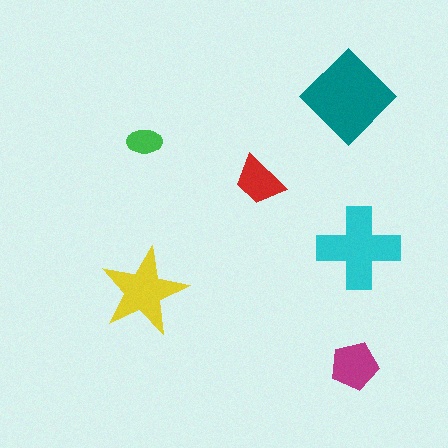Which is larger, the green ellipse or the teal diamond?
The teal diamond.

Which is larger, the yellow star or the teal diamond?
The teal diamond.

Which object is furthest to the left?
The yellow star is leftmost.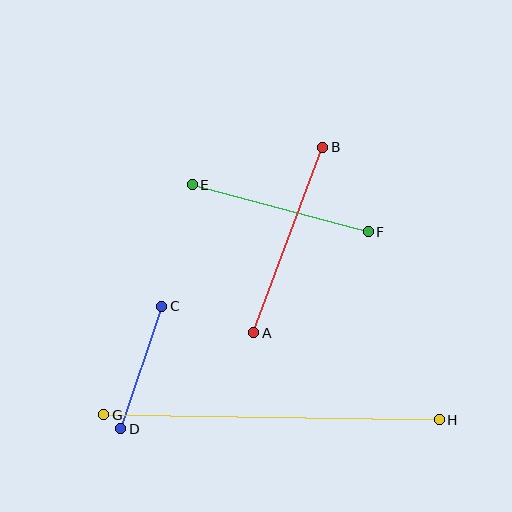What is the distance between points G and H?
The distance is approximately 336 pixels.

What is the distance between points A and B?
The distance is approximately 198 pixels.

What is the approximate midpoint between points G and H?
The midpoint is at approximately (272, 417) pixels.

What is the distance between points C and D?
The distance is approximately 129 pixels.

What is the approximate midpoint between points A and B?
The midpoint is at approximately (288, 240) pixels.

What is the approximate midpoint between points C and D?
The midpoint is at approximately (141, 367) pixels.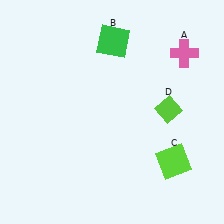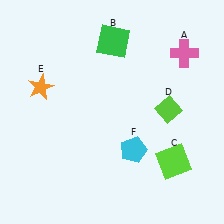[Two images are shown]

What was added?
An orange star (E), a cyan pentagon (F) were added in Image 2.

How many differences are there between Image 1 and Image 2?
There are 2 differences between the two images.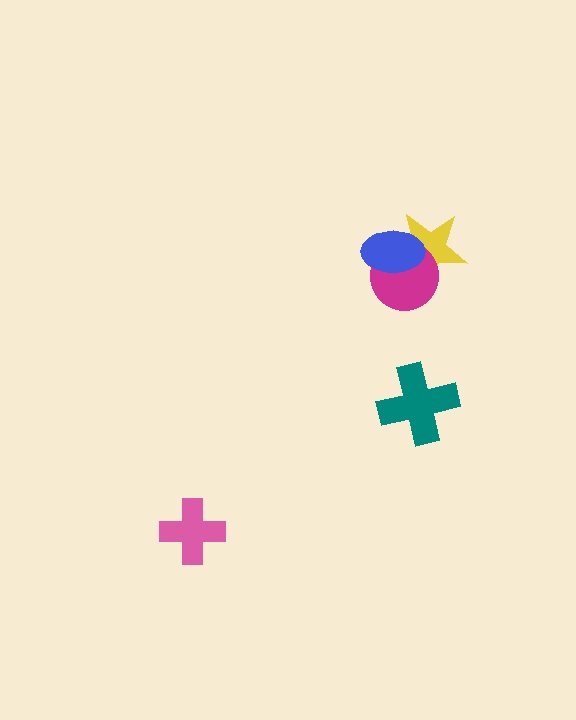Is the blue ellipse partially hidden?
No, no other shape covers it.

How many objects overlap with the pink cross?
0 objects overlap with the pink cross.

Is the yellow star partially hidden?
Yes, it is partially covered by another shape.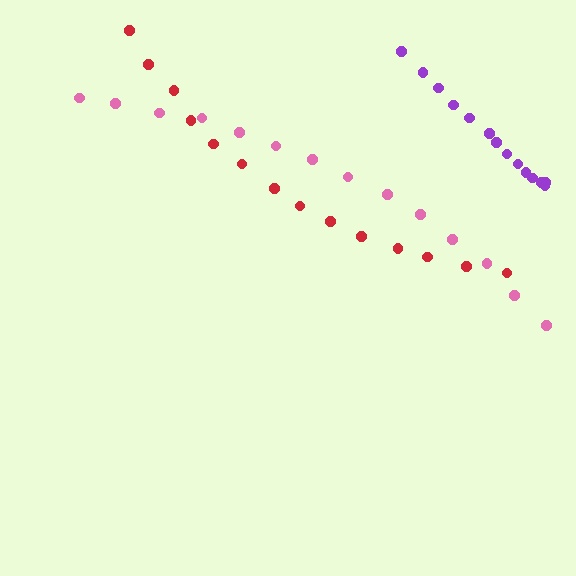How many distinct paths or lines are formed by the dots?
There are 3 distinct paths.